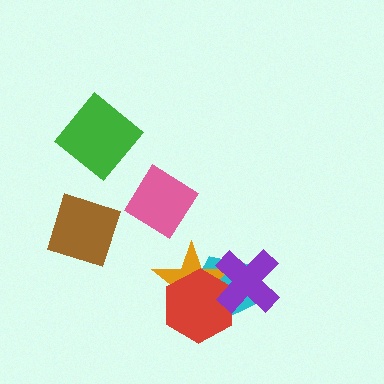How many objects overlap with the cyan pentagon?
3 objects overlap with the cyan pentagon.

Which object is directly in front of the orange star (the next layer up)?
The red hexagon is directly in front of the orange star.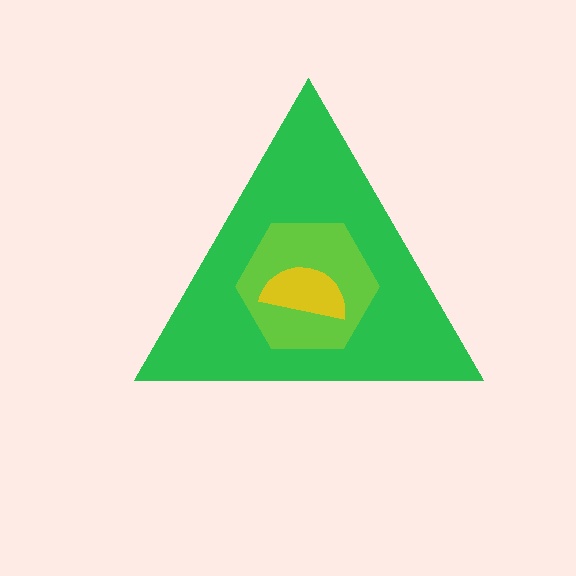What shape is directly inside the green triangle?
The lime hexagon.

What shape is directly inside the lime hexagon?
The yellow semicircle.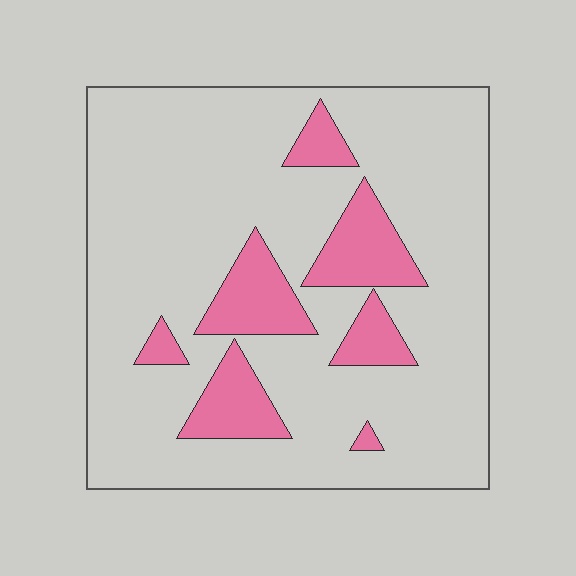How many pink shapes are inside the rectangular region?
7.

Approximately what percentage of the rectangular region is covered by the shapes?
Approximately 15%.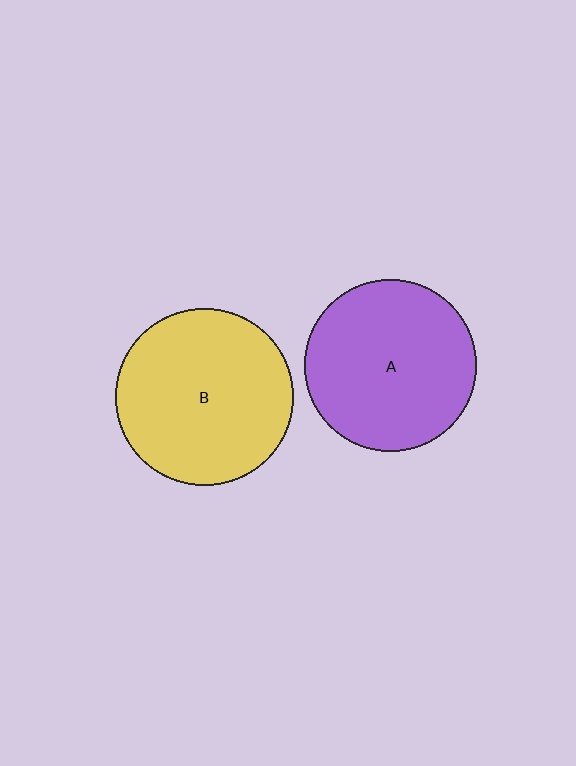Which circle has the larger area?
Circle B (yellow).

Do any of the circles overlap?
No, none of the circles overlap.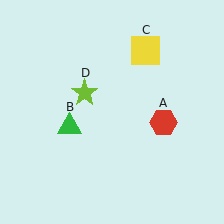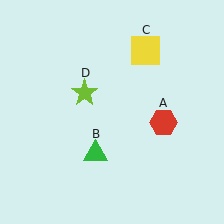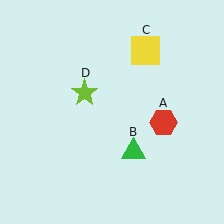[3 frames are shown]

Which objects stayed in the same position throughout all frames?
Red hexagon (object A) and yellow square (object C) and lime star (object D) remained stationary.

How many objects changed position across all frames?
1 object changed position: green triangle (object B).